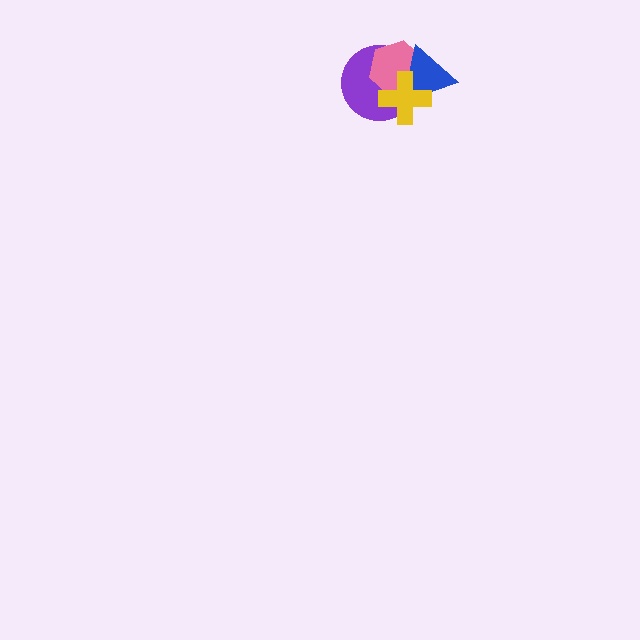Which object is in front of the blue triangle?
The yellow cross is in front of the blue triangle.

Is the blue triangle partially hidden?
Yes, it is partially covered by another shape.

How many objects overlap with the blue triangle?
3 objects overlap with the blue triangle.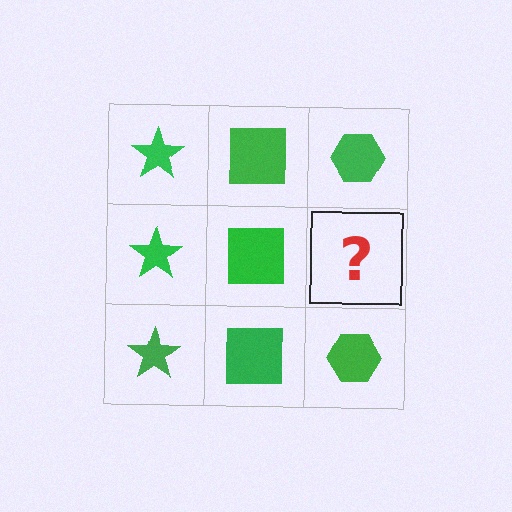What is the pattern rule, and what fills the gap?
The rule is that each column has a consistent shape. The gap should be filled with a green hexagon.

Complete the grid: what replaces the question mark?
The question mark should be replaced with a green hexagon.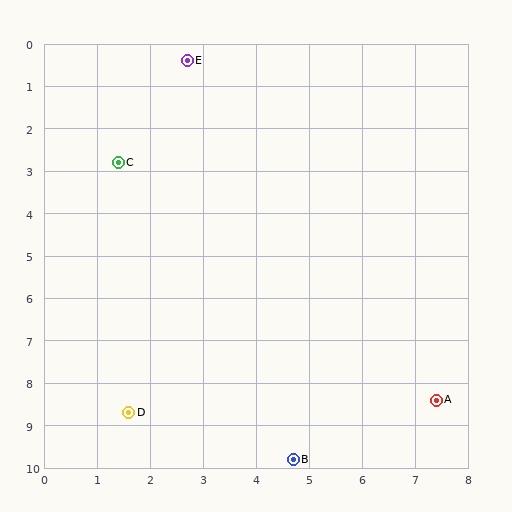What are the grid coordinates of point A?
Point A is at approximately (7.4, 8.4).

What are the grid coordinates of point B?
Point B is at approximately (4.7, 9.8).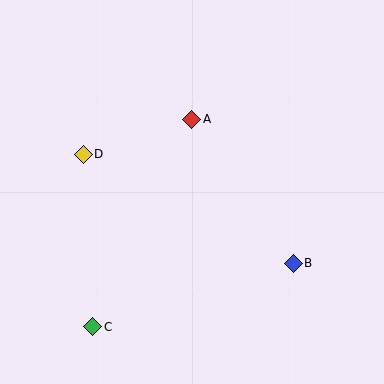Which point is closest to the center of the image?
Point A at (192, 119) is closest to the center.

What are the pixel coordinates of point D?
Point D is at (83, 154).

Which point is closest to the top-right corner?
Point A is closest to the top-right corner.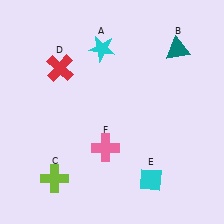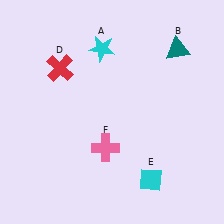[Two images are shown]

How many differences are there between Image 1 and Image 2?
There is 1 difference between the two images.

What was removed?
The lime cross (C) was removed in Image 2.